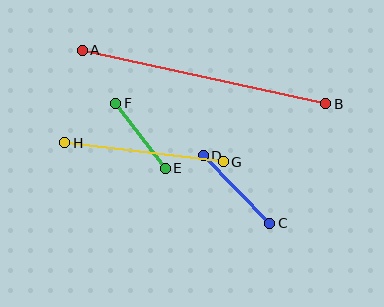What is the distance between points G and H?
The distance is approximately 160 pixels.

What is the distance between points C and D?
The distance is approximately 95 pixels.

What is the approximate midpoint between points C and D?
The midpoint is at approximately (237, 189) pixels.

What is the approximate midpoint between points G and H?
The midpoint is at approximately (144, 152) pixels.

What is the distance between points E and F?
The distance is approximately 82 pixels.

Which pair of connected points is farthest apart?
Points A and B are farthest apart.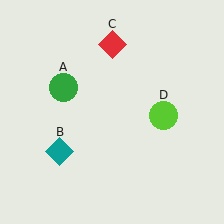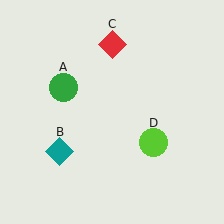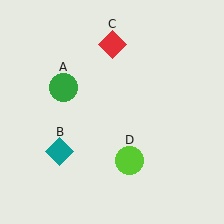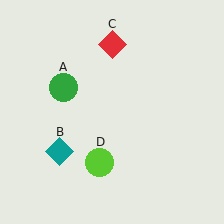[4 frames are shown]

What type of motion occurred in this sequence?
The lime circle (object D) rotated clockwise around the center of the scene.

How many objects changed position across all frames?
1 object changed position: lime circle (object D).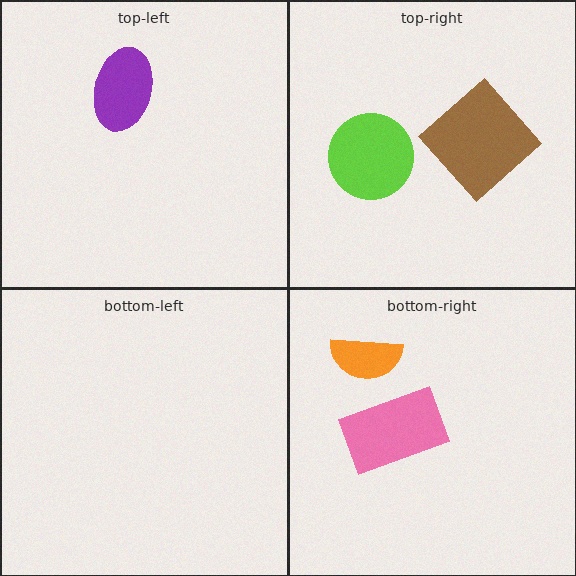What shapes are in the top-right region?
The lime circle, the brown diamond.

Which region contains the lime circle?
The top-right region.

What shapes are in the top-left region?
The purple ellipse.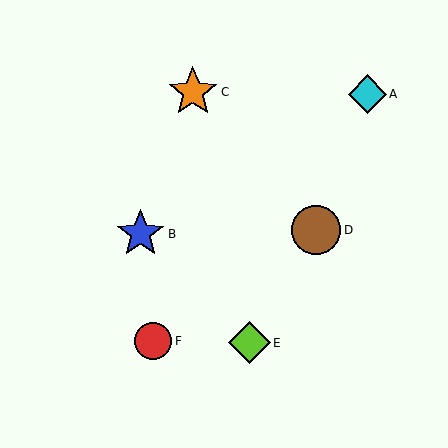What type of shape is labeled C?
Shape C is an orange star.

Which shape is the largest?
The orange star (labeled C) is the largest.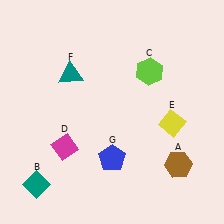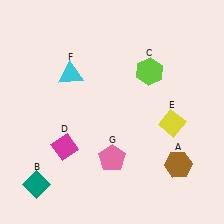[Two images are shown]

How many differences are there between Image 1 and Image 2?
There are 2 differences between the two images.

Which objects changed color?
F changed from teal to cyan. G changed from blue to pink.